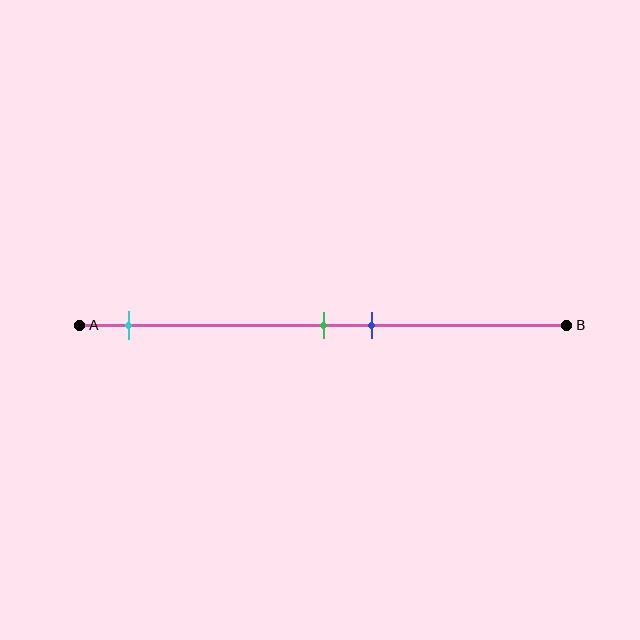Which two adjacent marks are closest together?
The green and blue marks are the closest adjacent pair.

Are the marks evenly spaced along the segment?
No, the marks are not evenly spaced.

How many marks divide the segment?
There are 3 marks dividing the segment.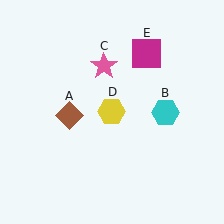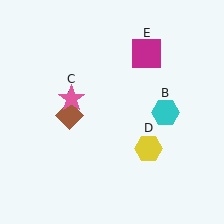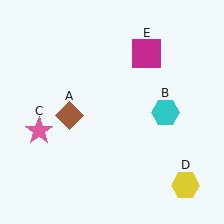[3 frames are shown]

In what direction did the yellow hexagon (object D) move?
The yellow hexagon (object D) moved down and to the right.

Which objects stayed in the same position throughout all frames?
Brown diamond (object A) and cyan hexagon (object B) and magenta square (object E) remained stationary.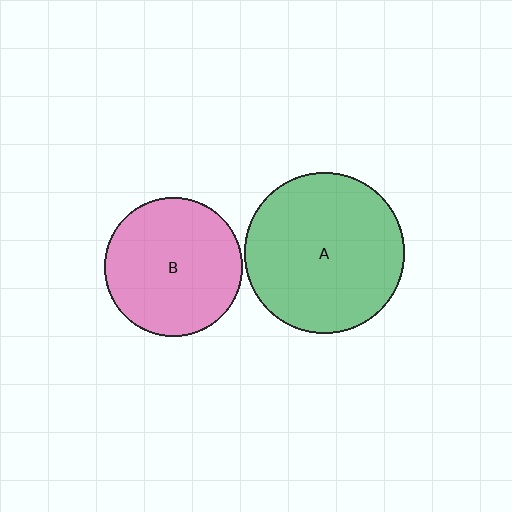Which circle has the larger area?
Circle A (green).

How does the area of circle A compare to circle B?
Approximately 1.3 times.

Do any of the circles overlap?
No, none of the circles overlap.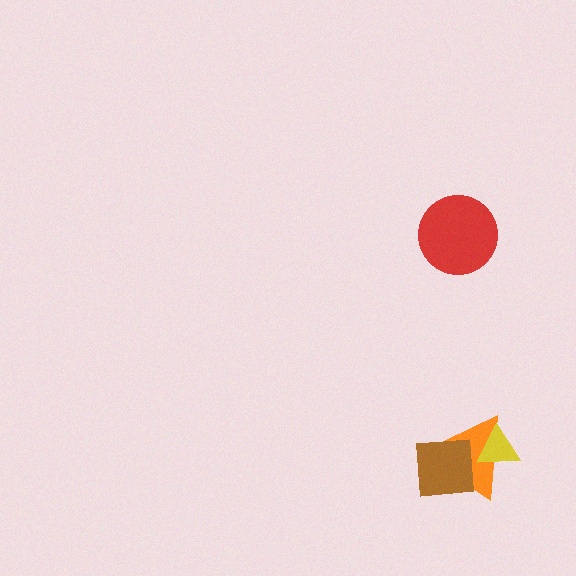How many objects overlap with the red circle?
0 objects overlap with the red circle.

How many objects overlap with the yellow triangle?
2 objects overlap with the yellow triangle.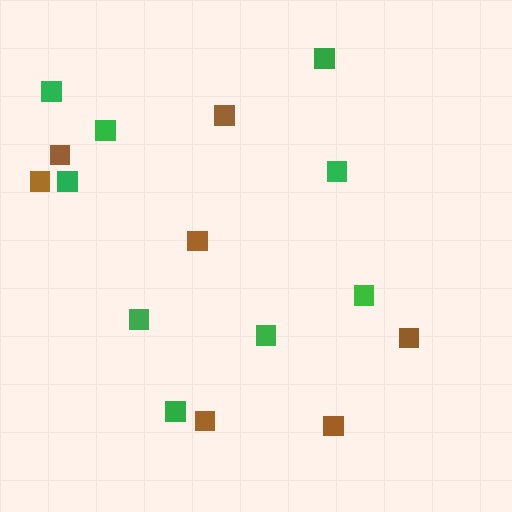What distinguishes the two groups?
There are 2 groups: one group of green squares (9) and one group of brown squares (7).